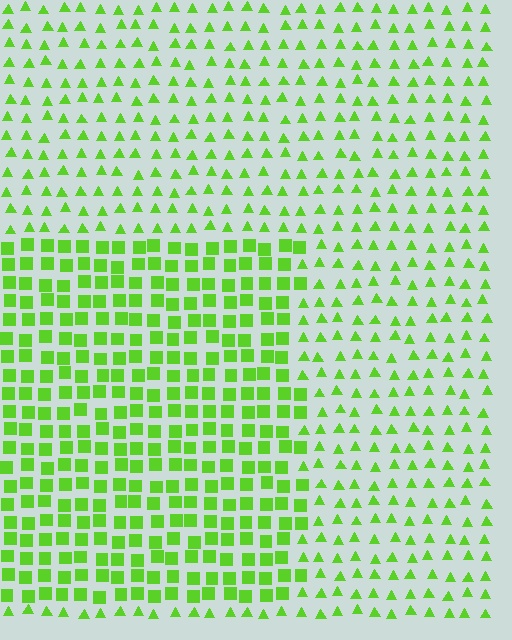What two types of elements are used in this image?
The image uses squares inside the rectangle region and triangles outside it.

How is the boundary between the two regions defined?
The boundary is defined by a change in element shape: squares inside vs. triangles outside. All elements share the same color and spacing.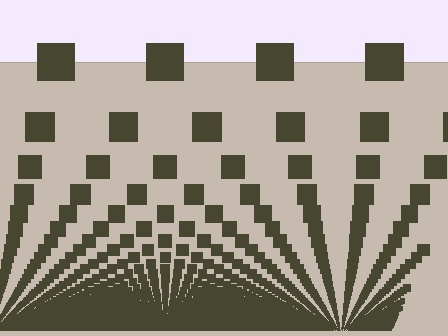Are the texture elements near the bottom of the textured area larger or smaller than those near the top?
Smaller. The gradient is inverted — elements near the bottom are smaller and denser.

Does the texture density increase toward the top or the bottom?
Density increases toward the bottom.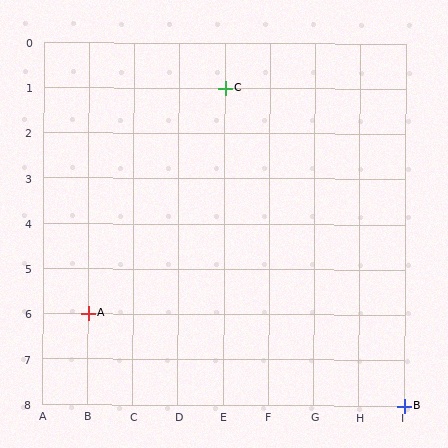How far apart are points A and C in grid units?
Points A and C are 3 columns and 5 rows apart (about 5.8 grid units diagonally).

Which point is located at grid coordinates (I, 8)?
Point B is at (I, 8).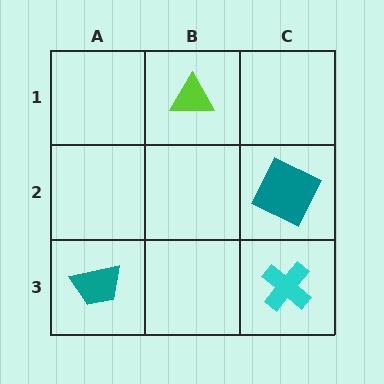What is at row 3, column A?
A teal trapezoid.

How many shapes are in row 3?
2 shapes.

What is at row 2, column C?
A teal square.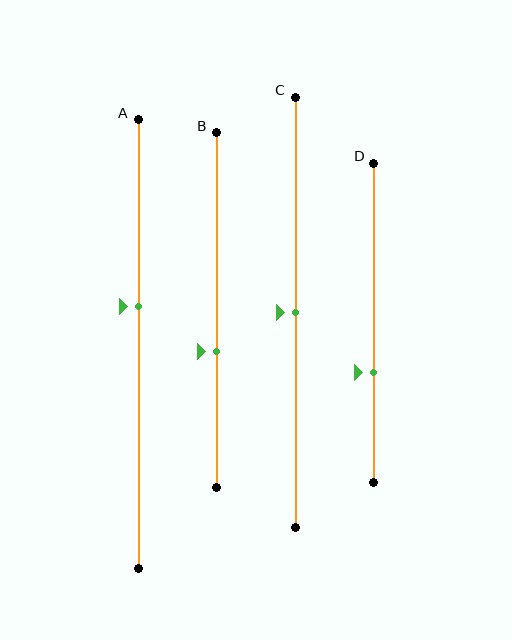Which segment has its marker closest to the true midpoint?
Segment C has its marker closest to the true midpoint.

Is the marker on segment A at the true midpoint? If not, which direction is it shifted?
No, the marker on segment A is shifted upward by about 8% of the segment length.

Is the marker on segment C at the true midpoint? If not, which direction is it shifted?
Yes, the marker on segment C is at the true midpoint.